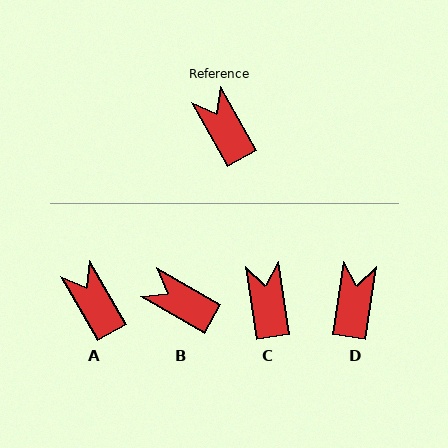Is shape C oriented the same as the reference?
No, it is off by about 22 degrees.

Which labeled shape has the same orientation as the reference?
A.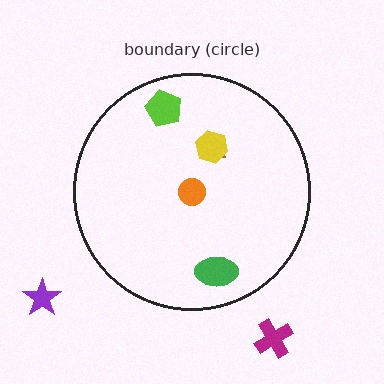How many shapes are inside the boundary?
5 inside, 2 outside.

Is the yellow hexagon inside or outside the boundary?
Inside.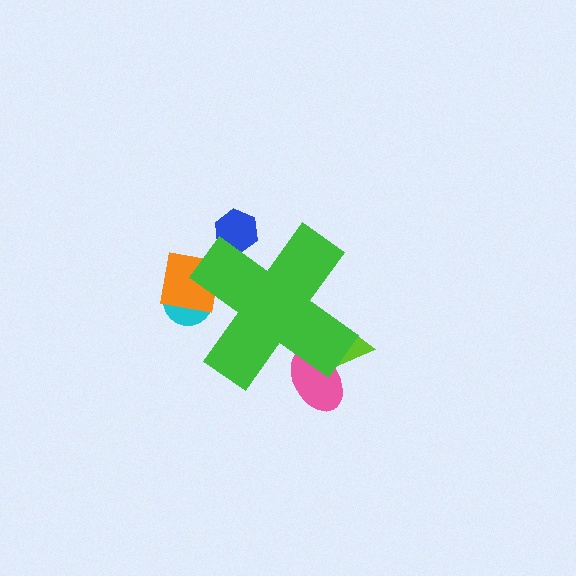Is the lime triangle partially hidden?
Yes, the lime triangle is partially hidden behind the green cross.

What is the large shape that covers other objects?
A green cross.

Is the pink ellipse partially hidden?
Yes, the pink ellipse is partially hidden behind the green cross.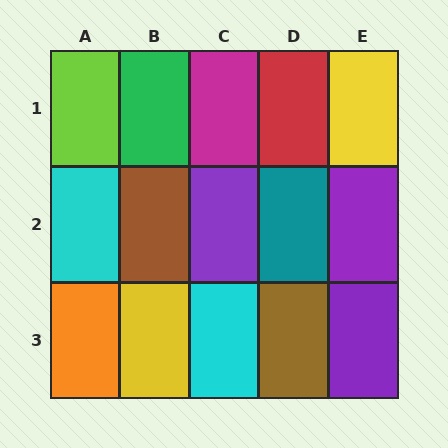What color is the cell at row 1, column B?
Green.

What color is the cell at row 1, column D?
Red.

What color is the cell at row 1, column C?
Magenta.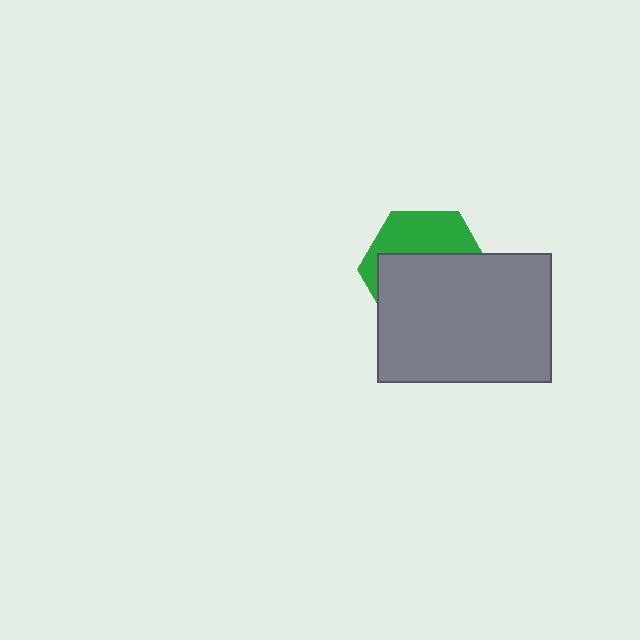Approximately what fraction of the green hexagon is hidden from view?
Roughly 62% of the green hexagon is hidden behind the gray rectangle.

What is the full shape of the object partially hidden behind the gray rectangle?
The partially hidden object is a green hexagon.